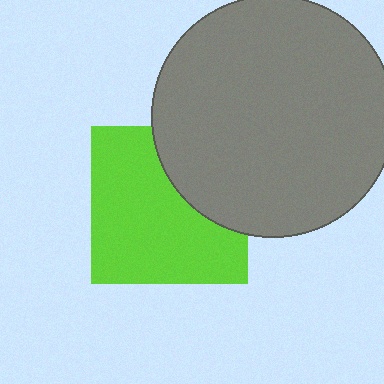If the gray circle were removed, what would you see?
You would see the complete lime square.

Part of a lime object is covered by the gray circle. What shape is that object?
It is a square.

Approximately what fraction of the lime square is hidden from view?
Roughly 31% of the lime square is hidden behind the gray circle.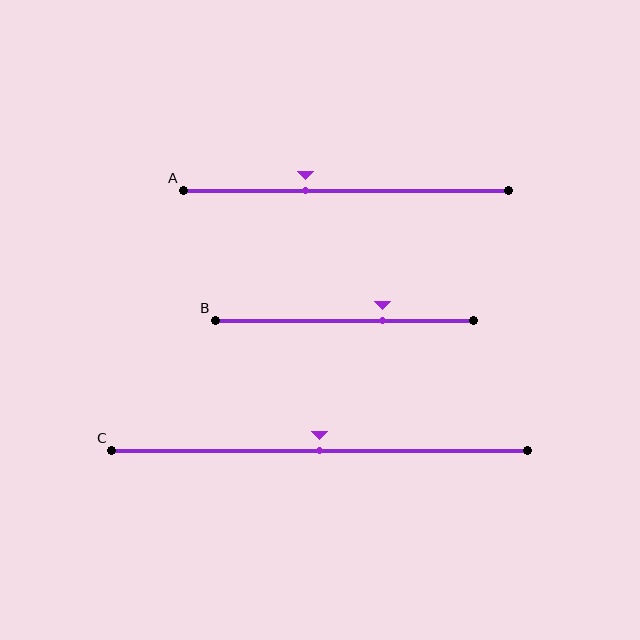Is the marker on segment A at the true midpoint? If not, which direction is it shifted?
No, the marker on segment A is shifted to the left by about 12% of the segment length.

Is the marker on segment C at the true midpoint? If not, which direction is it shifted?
Yes, the marker on segment C is at the true midpoint.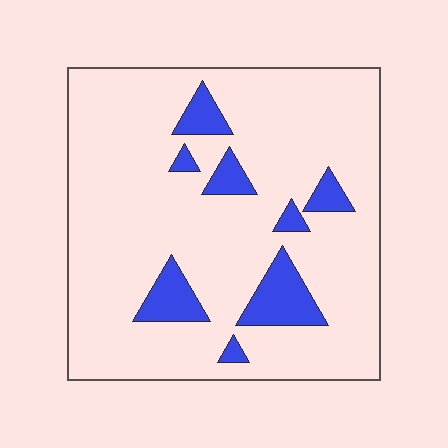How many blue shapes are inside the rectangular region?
8.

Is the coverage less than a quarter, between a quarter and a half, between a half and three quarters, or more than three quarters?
Less than a quarter.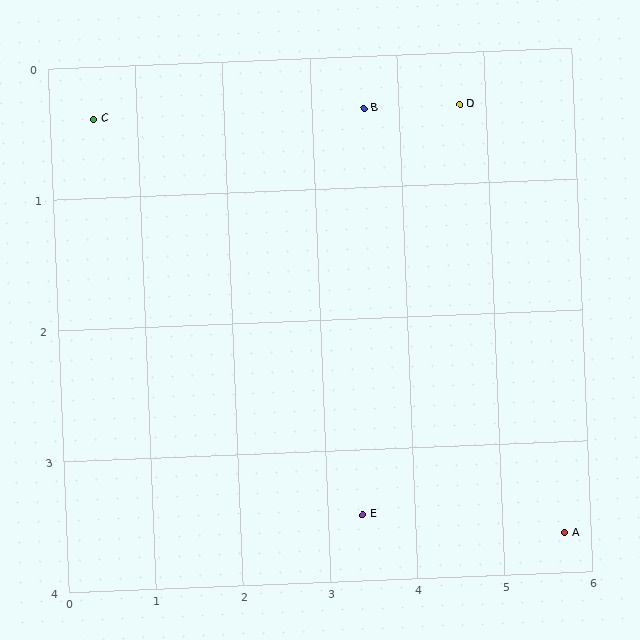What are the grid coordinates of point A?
Point A is at approximately (5.7, 3.7).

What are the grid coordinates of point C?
Point C is at approximately (0.5, 0.4).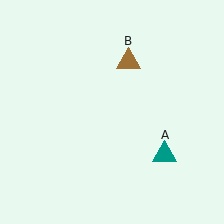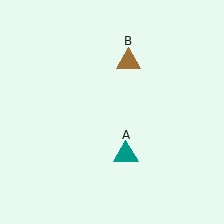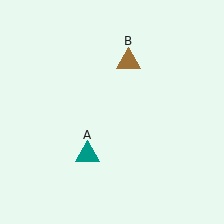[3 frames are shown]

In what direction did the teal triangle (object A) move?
The teal triangle (object A) moved left.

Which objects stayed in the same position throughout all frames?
Brown triangle (object B) remained stationary.